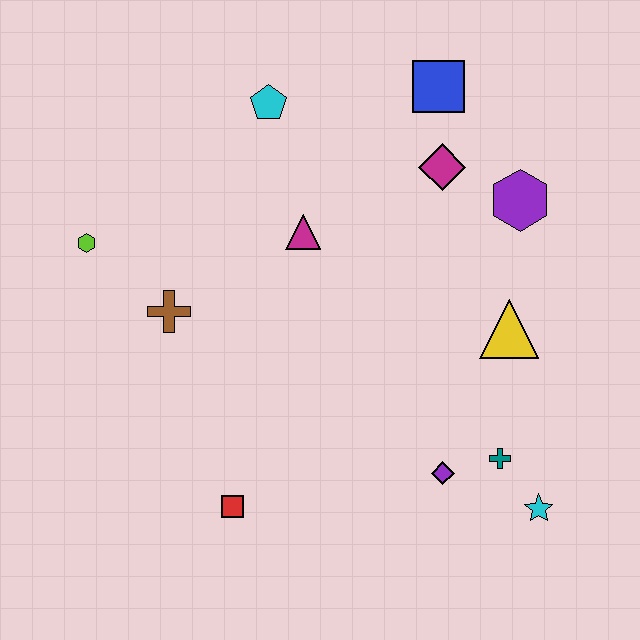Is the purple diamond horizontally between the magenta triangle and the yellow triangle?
Yes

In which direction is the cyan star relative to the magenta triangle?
The cyan star is below the magenta triangle.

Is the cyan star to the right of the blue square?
Yes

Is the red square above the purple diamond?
No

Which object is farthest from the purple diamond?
The lime hexagon is farthest from the purple diamond.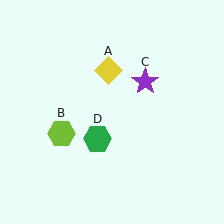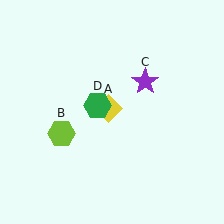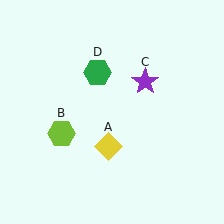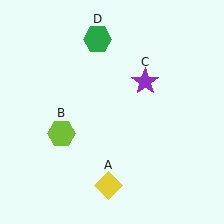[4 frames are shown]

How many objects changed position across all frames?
2 objects changed position: yellow diamond (object A), green hexagon (object D).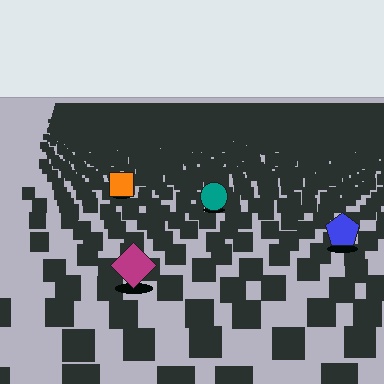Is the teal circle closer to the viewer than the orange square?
Yes. The teal circle is closer — you can tell from the texture gradient: the ground texture is coarser near it.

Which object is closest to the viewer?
The magenta diamond is closest. The texture marks near it are larger and more spread out.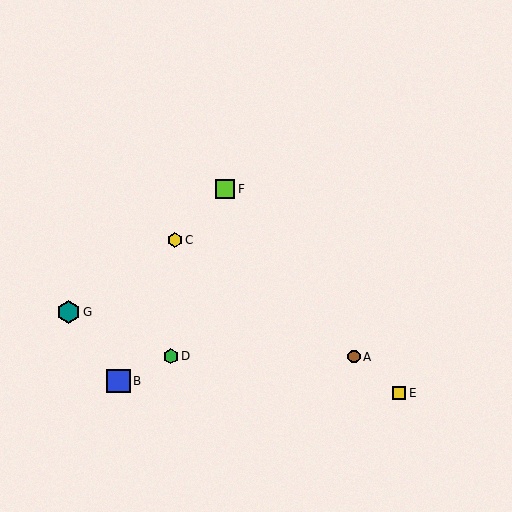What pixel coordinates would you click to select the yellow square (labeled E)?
Click at (399, 393) to select the yellow square E.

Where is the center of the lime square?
The center of the lime square is at (225, 189).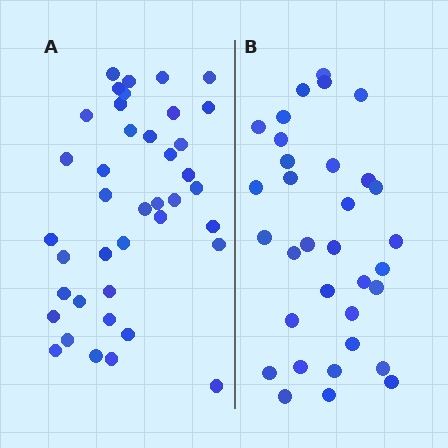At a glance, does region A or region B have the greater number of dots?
Region A (the left region) has more dots.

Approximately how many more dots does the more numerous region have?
Region A has roughly 8 or so more dots than region B.